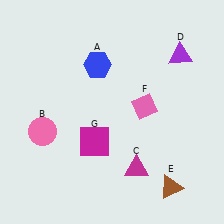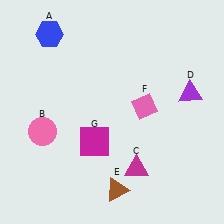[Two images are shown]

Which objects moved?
The objects that moved are: the blue hexagon (A), the purple triangle (D), the brown triangle (E).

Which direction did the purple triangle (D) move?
The purple triangle (D) moved down.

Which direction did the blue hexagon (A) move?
The blue hexagon (A) moved left.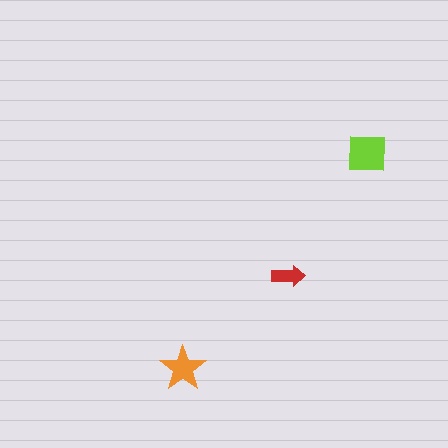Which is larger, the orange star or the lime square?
The lime square.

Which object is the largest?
The lime square.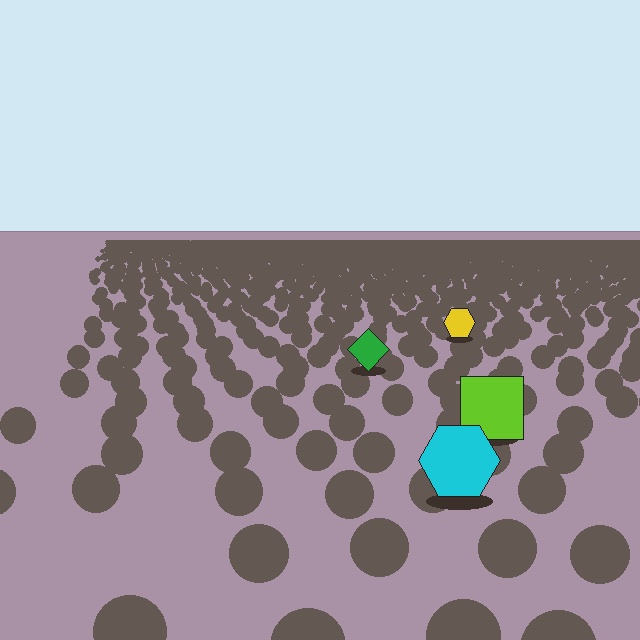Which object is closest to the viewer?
The cyan hexagon is closest. The texture marks near it are larger and more spread out.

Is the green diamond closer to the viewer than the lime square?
No. The lime square is closer — you can tell from the texture gradient: the ground texture is coarser near it.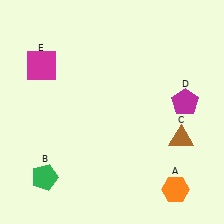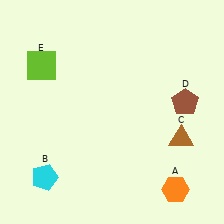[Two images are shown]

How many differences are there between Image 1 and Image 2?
There are 3 differences between the two images.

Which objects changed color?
B changed from green to cyan. D changed from magenta to brown. E changed from magenta to lime.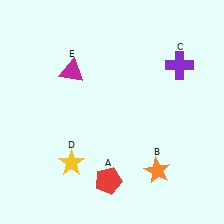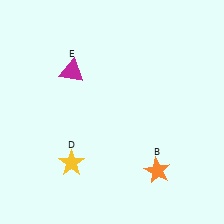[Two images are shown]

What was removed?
The red pentagon (A), the purple cross (C) were removed in Image 2.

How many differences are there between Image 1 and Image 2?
There are 2 differences between the two images.